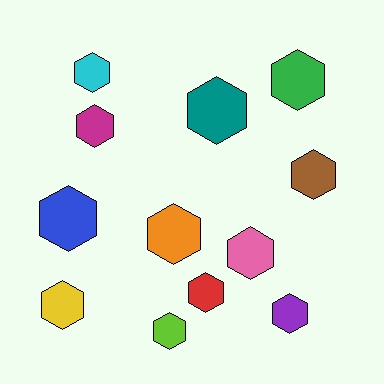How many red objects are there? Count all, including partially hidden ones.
There is 1 red object.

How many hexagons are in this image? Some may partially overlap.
There are 12 hexagons.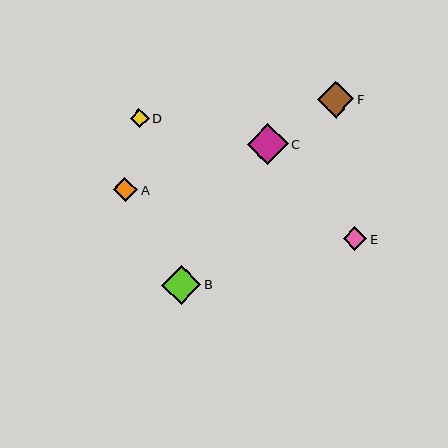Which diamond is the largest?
Diamond C is the largest with a size of approximately 41 pixels.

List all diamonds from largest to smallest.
From largest to smallest: C, B, F, A, E, D.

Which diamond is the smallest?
Diamond D is the smallest with a size of approximately 19 pixels.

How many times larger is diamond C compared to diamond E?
Diamond C is approximately 1.7 times the size of diamond E.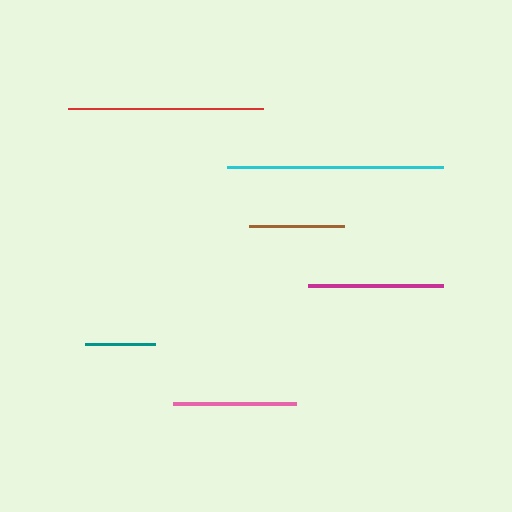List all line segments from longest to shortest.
From longest to shortest: cyan, red, magenta, pink, brown, teal.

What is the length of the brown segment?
The brown segment is approximately 95 pixels long.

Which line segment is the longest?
The cyan line is the longest at approximately 217 pixels.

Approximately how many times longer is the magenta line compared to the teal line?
The magenta line is approximately 1.9 times the length of the teal line.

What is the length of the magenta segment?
The magenta segment is approximately 135 pixels long.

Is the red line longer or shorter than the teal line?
The red line is longer than the teal line.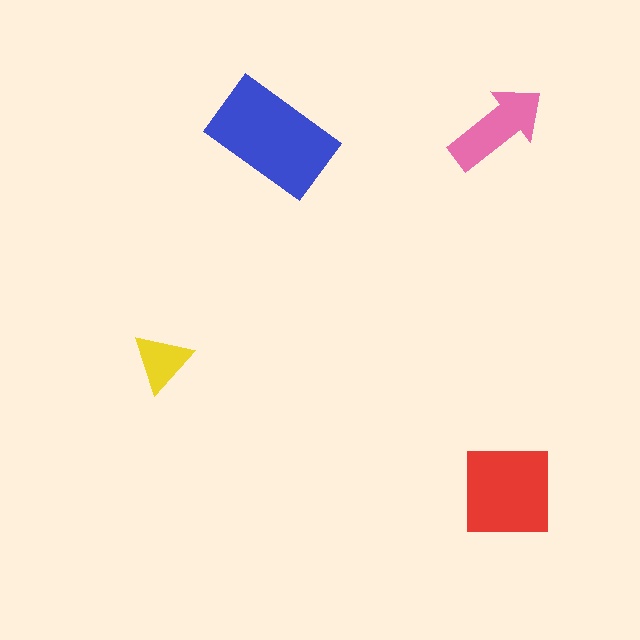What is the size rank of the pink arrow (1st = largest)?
3rd.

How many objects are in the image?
There are 4 objects in the image.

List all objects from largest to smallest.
The blue rectangle, the red square, the pink arrow, the yellow triangle.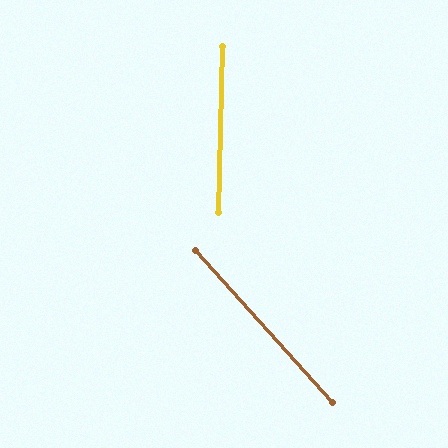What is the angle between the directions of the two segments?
Approximately 44 degrees.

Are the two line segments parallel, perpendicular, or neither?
Neither parallel nor perpendicular — they differ by about 44°.